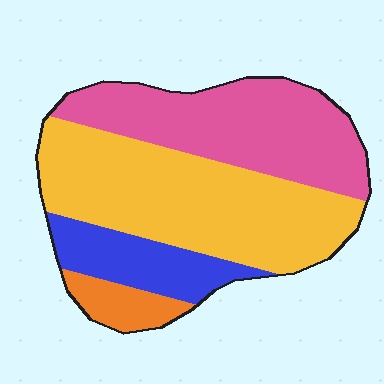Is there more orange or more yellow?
Yellow.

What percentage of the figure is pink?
Pink covers around 35% of the figure.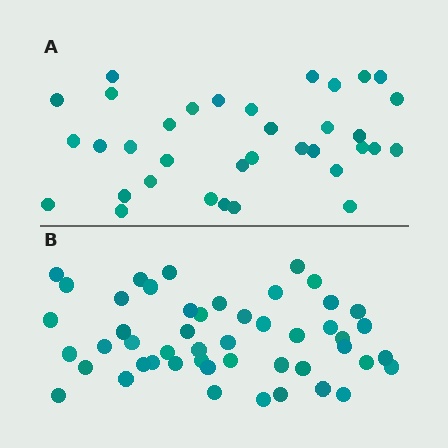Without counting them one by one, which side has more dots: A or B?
Region B (the bottom region) has more dots.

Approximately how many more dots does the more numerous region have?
Region B has approximately 15 more dots than region A.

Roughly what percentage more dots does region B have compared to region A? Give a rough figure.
About 40% more.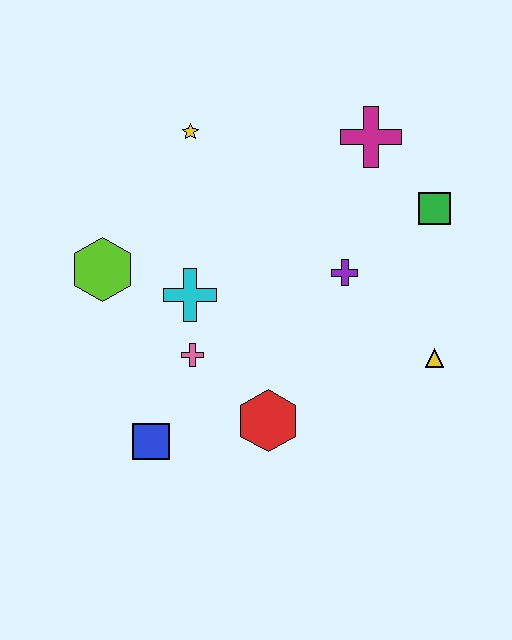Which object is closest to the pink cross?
The cyan cross is closest to the pink cross.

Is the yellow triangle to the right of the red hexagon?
Yes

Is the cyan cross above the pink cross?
Yes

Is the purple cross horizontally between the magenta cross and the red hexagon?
Yes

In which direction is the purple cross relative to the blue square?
The purple cross is to the right of the blue square.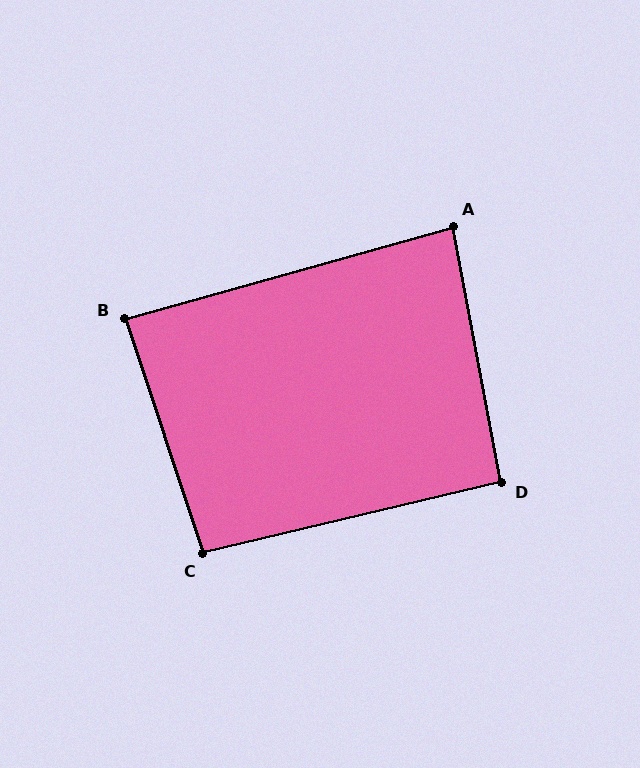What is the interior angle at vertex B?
Approximately 87 degrees (approximately right).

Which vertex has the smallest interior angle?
A, at approximately 85 degrees.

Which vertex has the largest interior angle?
C, at approximately 95 degrees.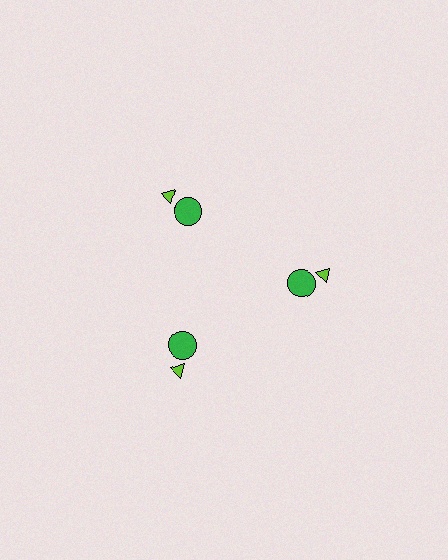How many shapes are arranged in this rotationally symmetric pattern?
There are 6 shapes, arranged in 3 groups of 2.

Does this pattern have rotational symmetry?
Yes, this pattern has 3-fold rotational symmetry. It looks the same after rotating 120 degrees around the center.